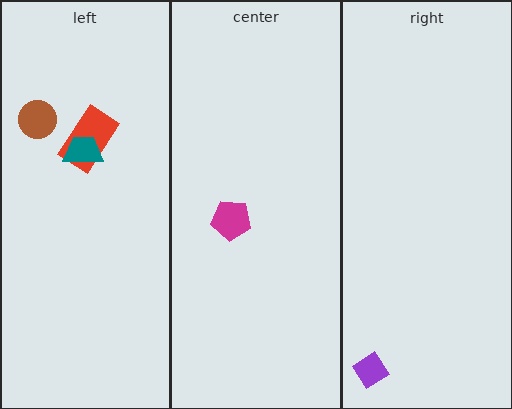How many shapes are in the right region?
1.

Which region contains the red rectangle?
The left region.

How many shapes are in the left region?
3.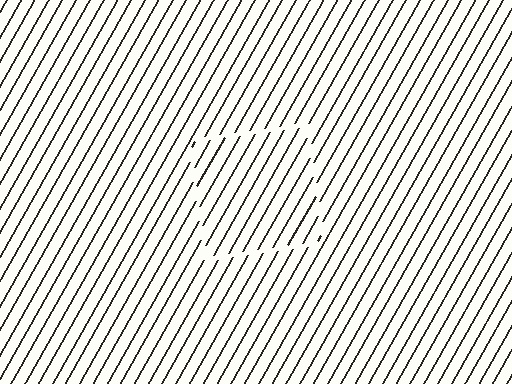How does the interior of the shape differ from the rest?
The interior of the shape contains the same grating, shifted by half a period — the contour is defined by the phase discontinuity where line-ends from the inner and outer gratings abut.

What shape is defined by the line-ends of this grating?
An illusory square. The interior of the shape contains the same grating, shifted by half a period — the contour is defined by the phase discontinuity where line-ends from the inner and outer gratings abut.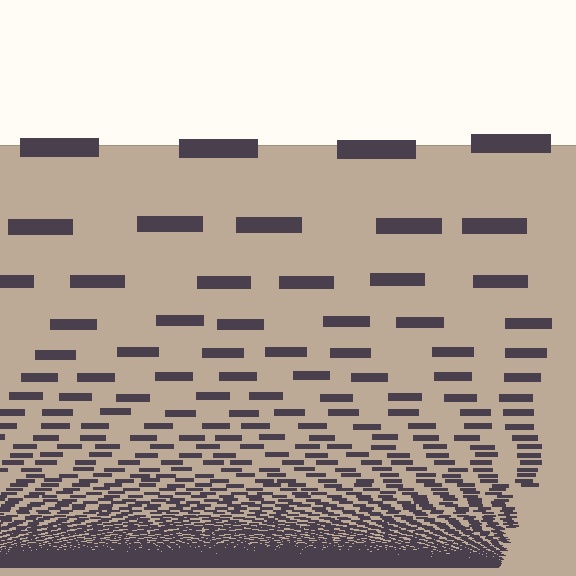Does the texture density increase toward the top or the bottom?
Density increases toward the bottom.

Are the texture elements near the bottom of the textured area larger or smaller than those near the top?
Smaller. The gradient is inverted — elements near the bottom are smaller and denser.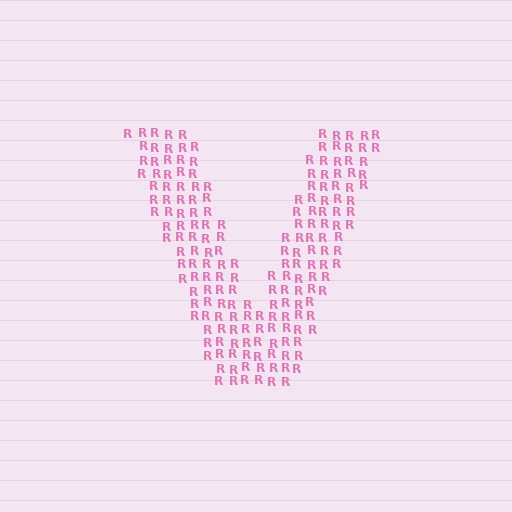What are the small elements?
The small elements are letter R's.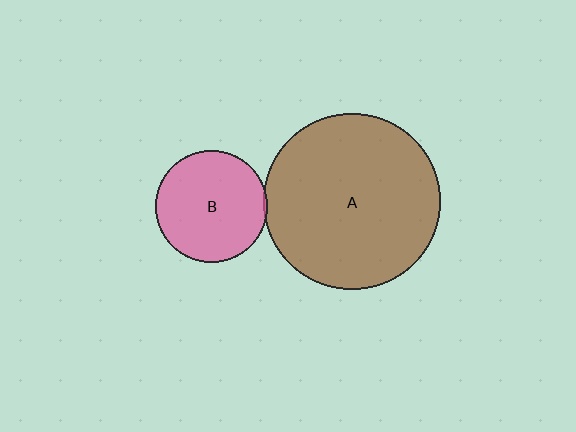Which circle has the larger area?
Circle A (brown).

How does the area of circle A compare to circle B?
Approximately 2.5 times.